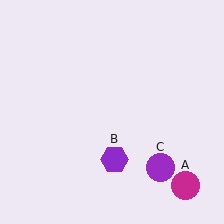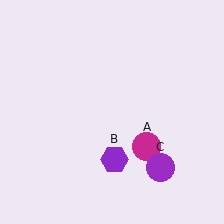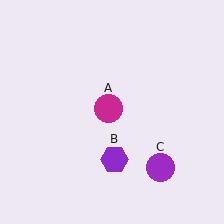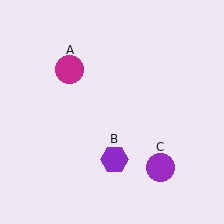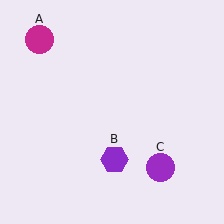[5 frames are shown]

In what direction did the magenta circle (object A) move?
The magenta circle (object A) moved up and to the left.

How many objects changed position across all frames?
1 object changed position: magenta circle (object A).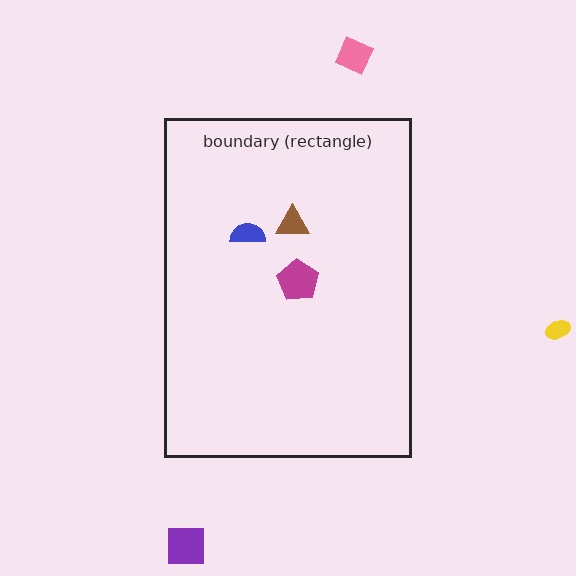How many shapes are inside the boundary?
3 inside, 3 outside.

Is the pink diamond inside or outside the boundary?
Outside.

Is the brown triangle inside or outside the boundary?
Inside.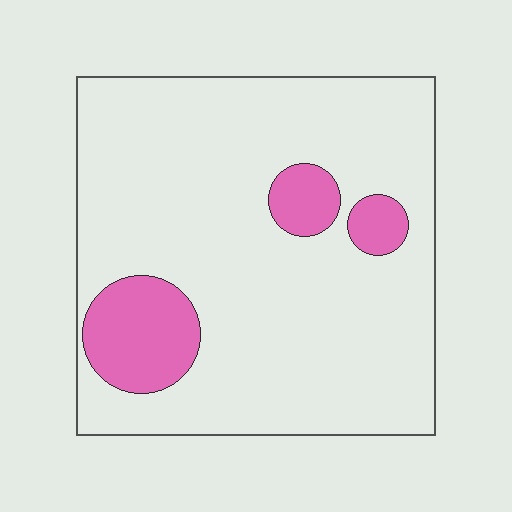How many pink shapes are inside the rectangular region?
3.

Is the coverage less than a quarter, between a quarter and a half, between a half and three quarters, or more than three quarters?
Less than a quarter.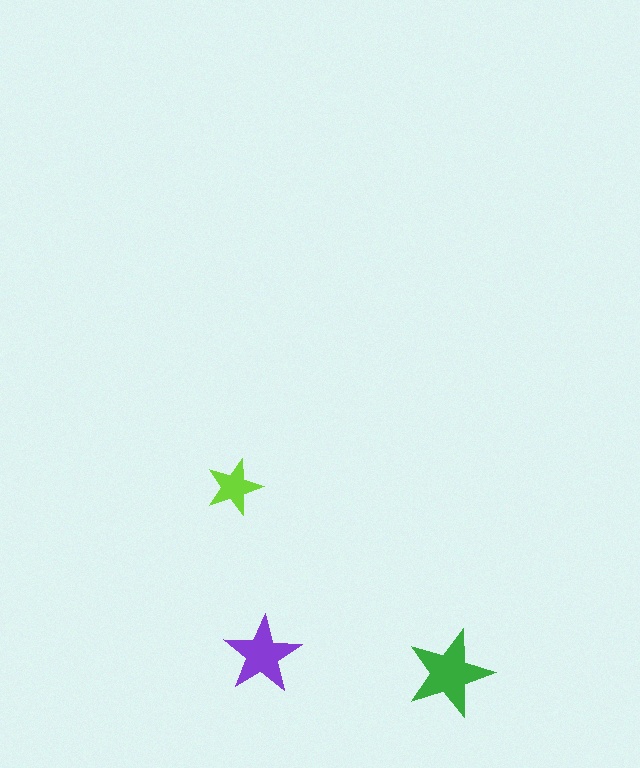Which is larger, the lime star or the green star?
The green one.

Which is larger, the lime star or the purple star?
The purple one.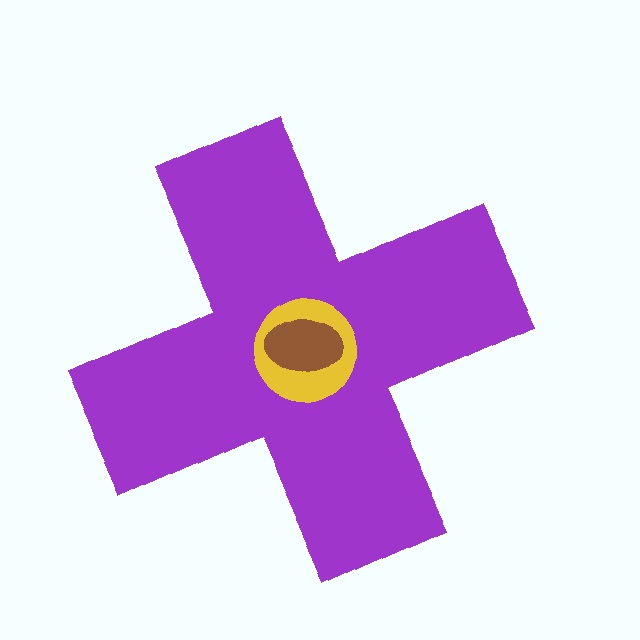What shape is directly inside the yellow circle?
The brown ellipse.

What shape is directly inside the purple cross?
The yellow circle.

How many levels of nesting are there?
3.